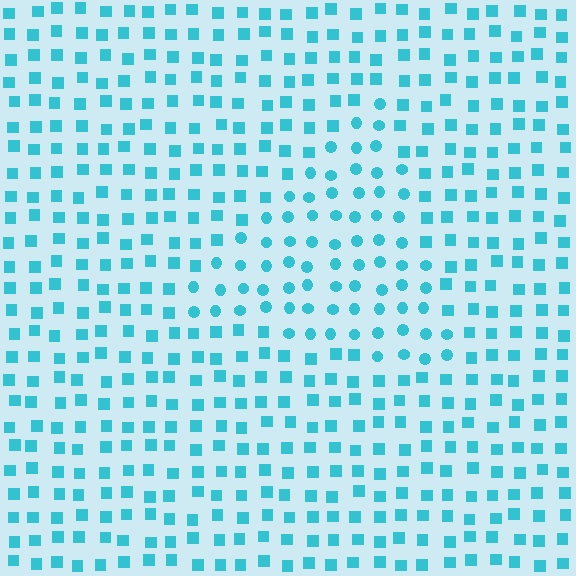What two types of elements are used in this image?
The image uses circles inside the triangle region and squares outside it.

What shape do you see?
I see a triangle.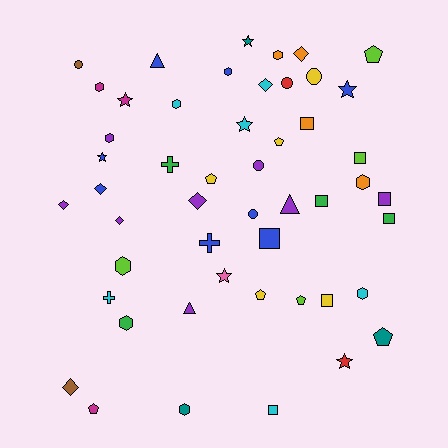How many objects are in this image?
There are 50 objects.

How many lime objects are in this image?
There are 4 lime objects.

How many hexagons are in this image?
There are 10 hexagons.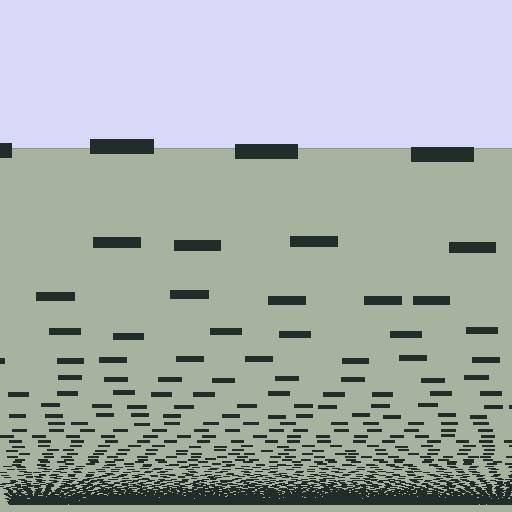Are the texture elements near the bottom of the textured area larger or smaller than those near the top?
Smaller. The gradient is inverted — elements near the bottom are smaller and denser.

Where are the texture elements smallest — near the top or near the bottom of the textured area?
Near the bottom.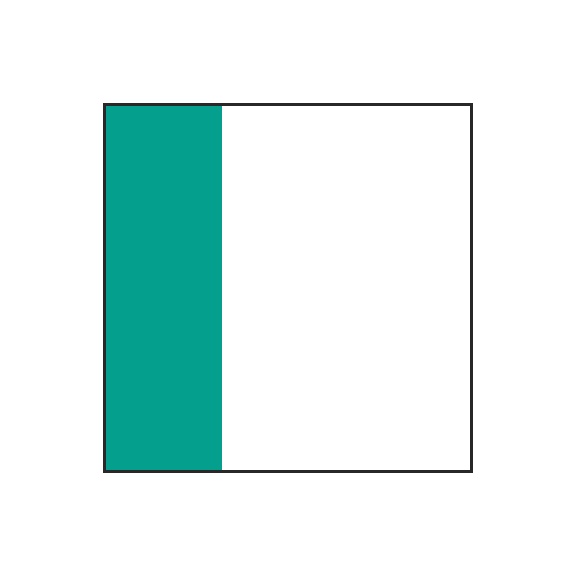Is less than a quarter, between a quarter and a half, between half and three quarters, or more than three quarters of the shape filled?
Between a quarter and a half.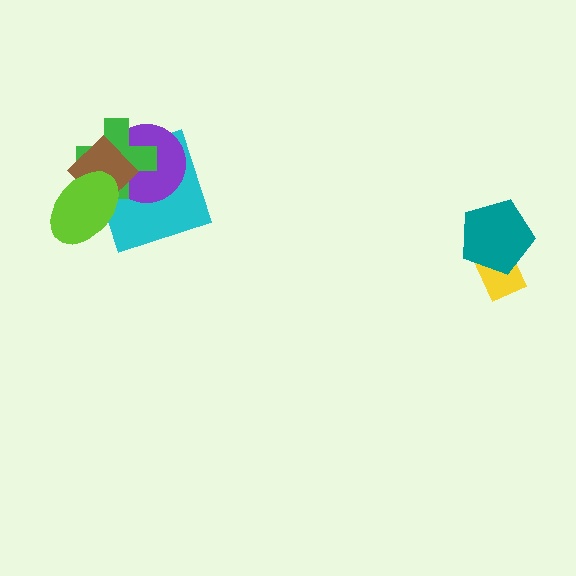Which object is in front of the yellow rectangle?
The teal pentagon is in front of the yellow rectangle.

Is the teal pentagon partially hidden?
No, no other shape covers it.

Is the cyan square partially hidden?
Yes, it is partially covered by another shape.